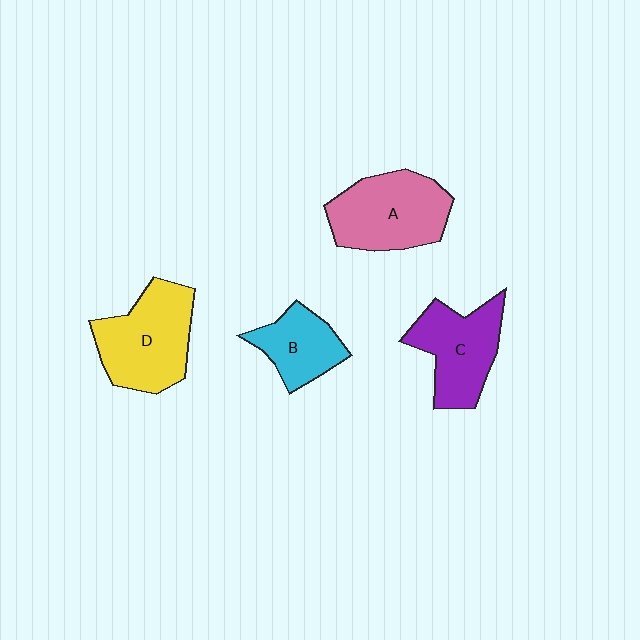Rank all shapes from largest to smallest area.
From largest to smallest: D (yellow), A (pink), C (purple), B (cyan).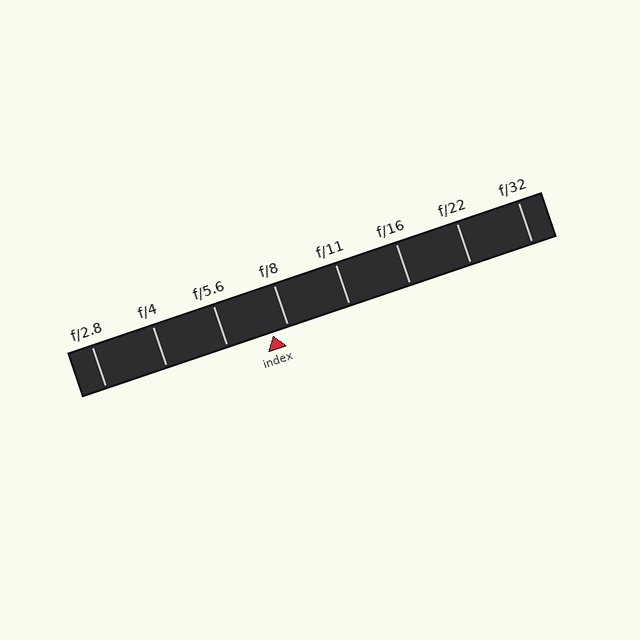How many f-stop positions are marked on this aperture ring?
There are 8 f-stop positions marked.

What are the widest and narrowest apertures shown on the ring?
The widest aperture shown is f/2.8 and the narrowest is f/32.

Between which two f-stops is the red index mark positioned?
The index mark is between f/5.6 and f/8.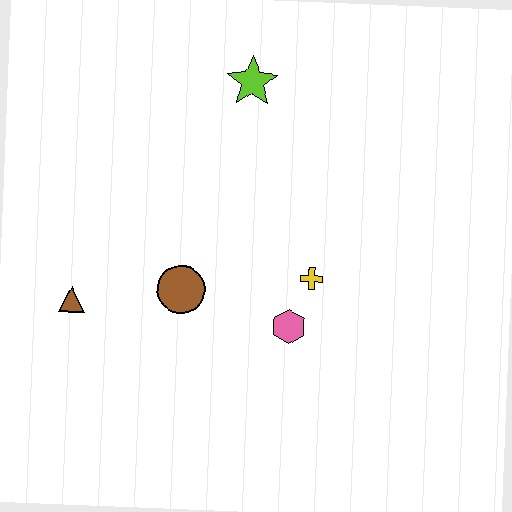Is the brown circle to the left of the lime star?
Yes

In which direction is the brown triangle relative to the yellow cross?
The brown triangle is to the left of the yellow cross.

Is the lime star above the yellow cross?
Yes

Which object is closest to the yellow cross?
The pink hexagon is closest to the yellow cross.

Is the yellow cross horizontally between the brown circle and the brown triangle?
No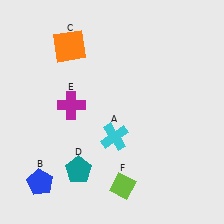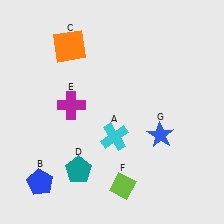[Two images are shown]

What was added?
A blue star (G) was added in Image 2.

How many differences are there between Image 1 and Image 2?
There is 1 difference between the two images.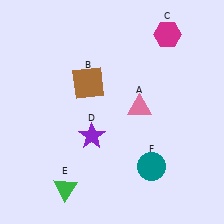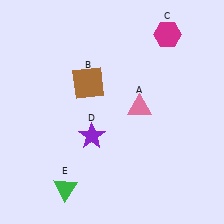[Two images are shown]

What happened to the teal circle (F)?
The teal circle (F) was removed in Image 2. It was in the bottom-right area of Image 1.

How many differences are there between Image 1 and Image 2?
There is 1 difference between the two images.